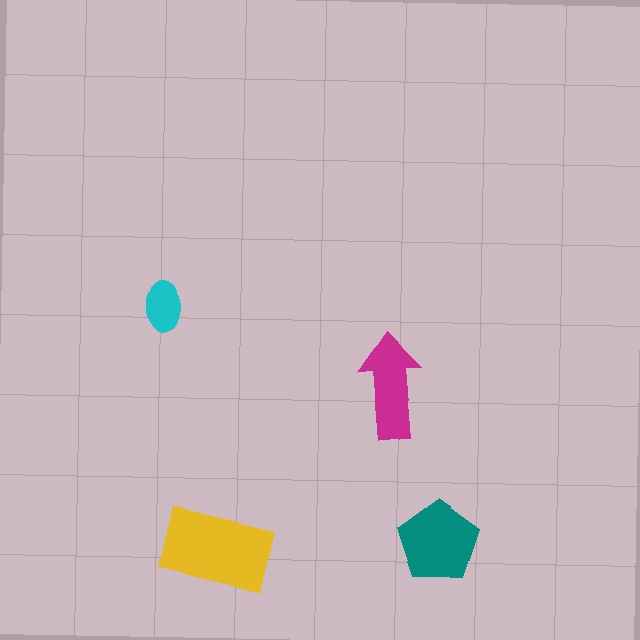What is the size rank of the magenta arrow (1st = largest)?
3rd.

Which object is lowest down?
The yellow rectangle is bottommost.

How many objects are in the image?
There are 4 objects in the image.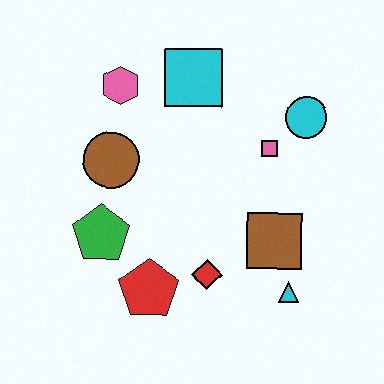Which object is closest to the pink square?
The cyan circle is closest to the pink square.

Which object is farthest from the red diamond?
The pink hexagon is farthest from the red diamond.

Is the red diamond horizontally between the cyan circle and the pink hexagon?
Yes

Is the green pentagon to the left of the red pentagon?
Yes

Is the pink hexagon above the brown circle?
Yes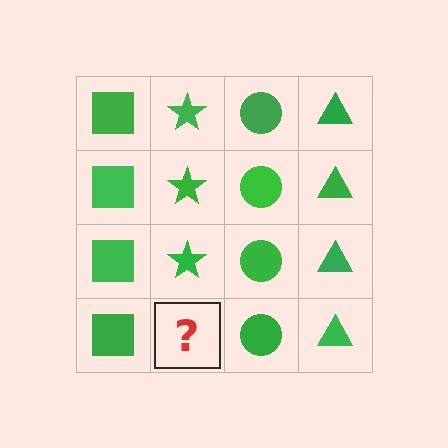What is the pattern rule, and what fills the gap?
The rule is that each column has a consistent shape. The gap should be filled with a green star.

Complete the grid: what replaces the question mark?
The question mark should be replaced with a green star.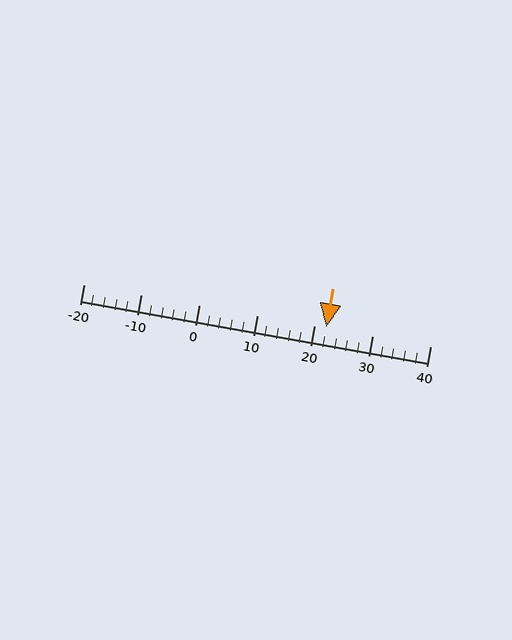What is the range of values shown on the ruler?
The ruler shows values from -20 to 40.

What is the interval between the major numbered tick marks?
The major tick marks are spaced 10 units apart.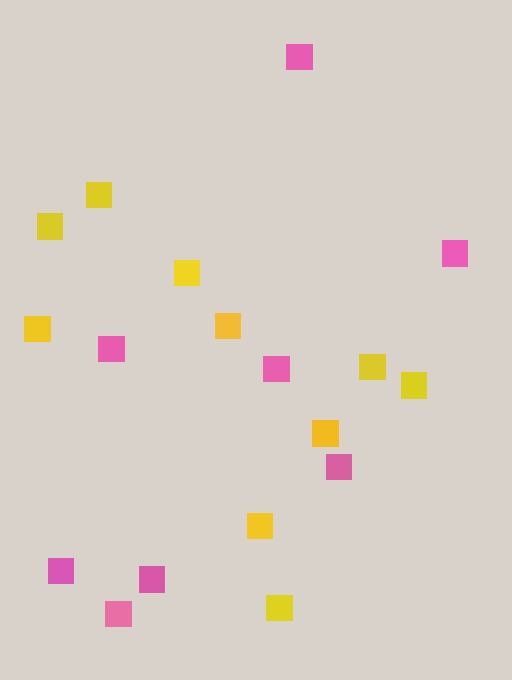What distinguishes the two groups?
There are 2 groups: one group of yellow squares (10) and one group of pink squares (8).